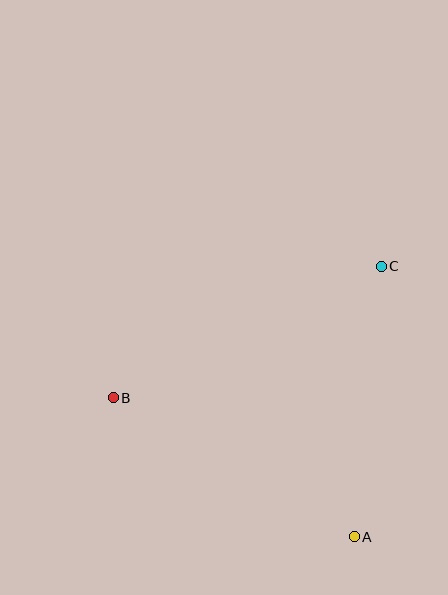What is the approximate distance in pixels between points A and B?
The distance between A and B is approximately 278 pixels.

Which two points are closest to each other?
Points A and C are closest to each other.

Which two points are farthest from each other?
Points B and C are farthest from each other.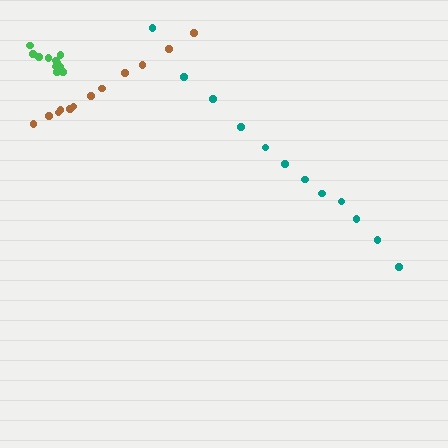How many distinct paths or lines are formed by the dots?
There are 3 distinct paths.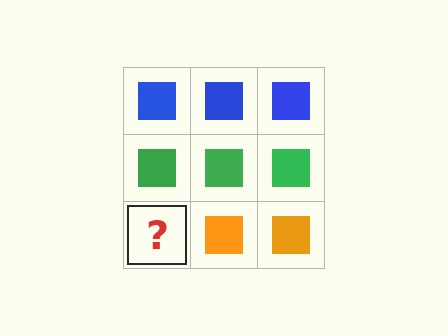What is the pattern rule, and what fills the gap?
The rule is that each row has a consistent color. The gap should be filled with an orange square.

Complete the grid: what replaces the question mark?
The question mark should be replaced with an orange square.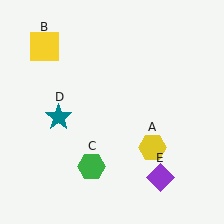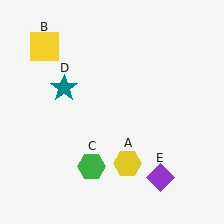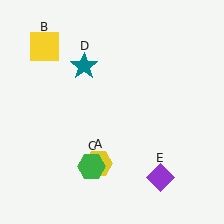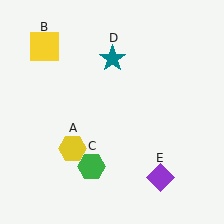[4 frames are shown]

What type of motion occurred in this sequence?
The yellow hexagon (object A), teal star (object D) rotated clockwise around the center of the scene.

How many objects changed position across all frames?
2 objects changed position: yellow hexagon (object A), teal star (object D).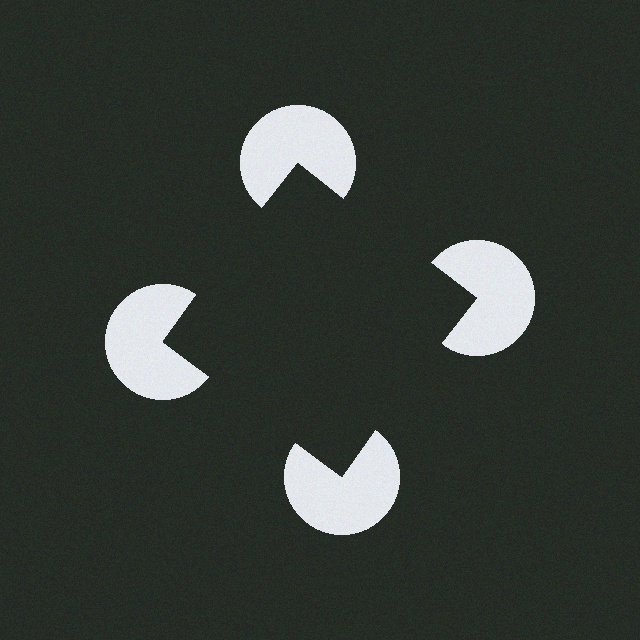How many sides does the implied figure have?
4 sides.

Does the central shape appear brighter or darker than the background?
It typically appears slightly darker than the background, even though no actual brightness change is drawn.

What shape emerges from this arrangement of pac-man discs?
An illusory square — its edges are inferred from the aligned wedge cuts in the pac-man discs, not physically drawn.